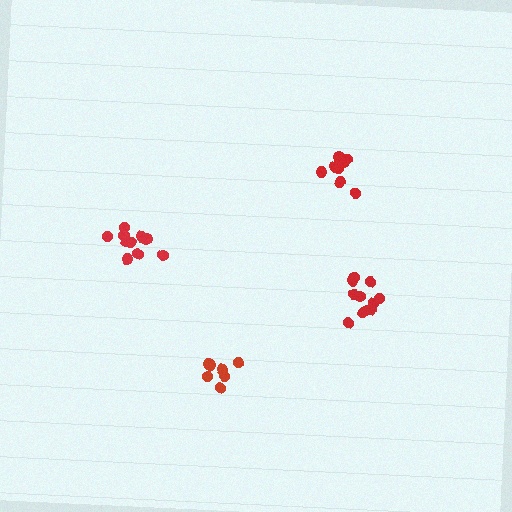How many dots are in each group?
Group 1: 10 dots, Group 2: 7 dots, Group 3: 11 dots, Group 4: 10 dots (38 total).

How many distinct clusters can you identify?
There are 4 distinct clusters.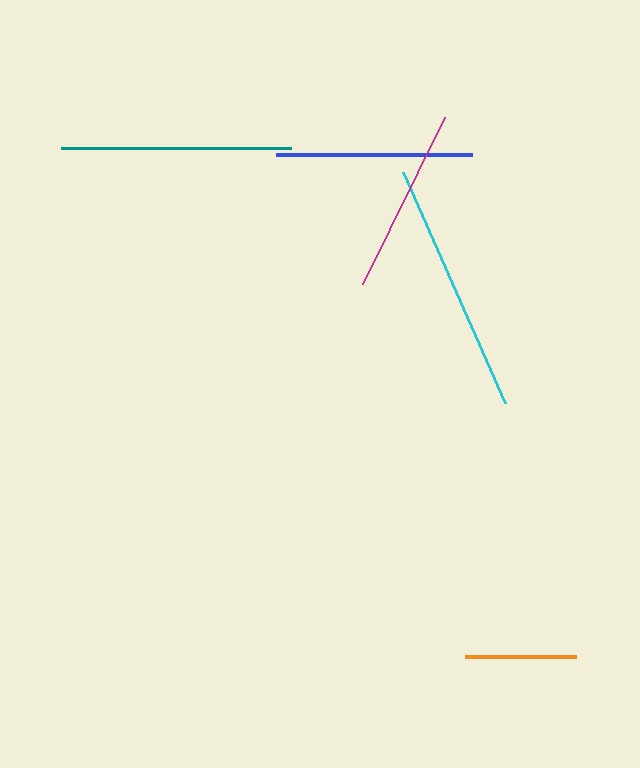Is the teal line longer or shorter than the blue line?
The teal line is longer than the blue line.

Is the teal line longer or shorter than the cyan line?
The cyan line is longer than the teal line.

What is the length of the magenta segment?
The magenta segment is approximately 186 pixels long.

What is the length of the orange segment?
The orange segment is approximately 110 pixels long.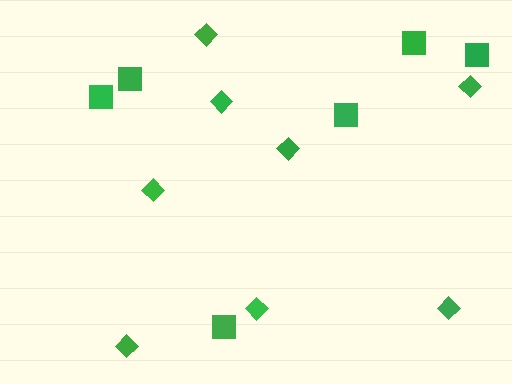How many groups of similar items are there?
There are 2 groups: one group of squares (6) and one group of diamonds (8).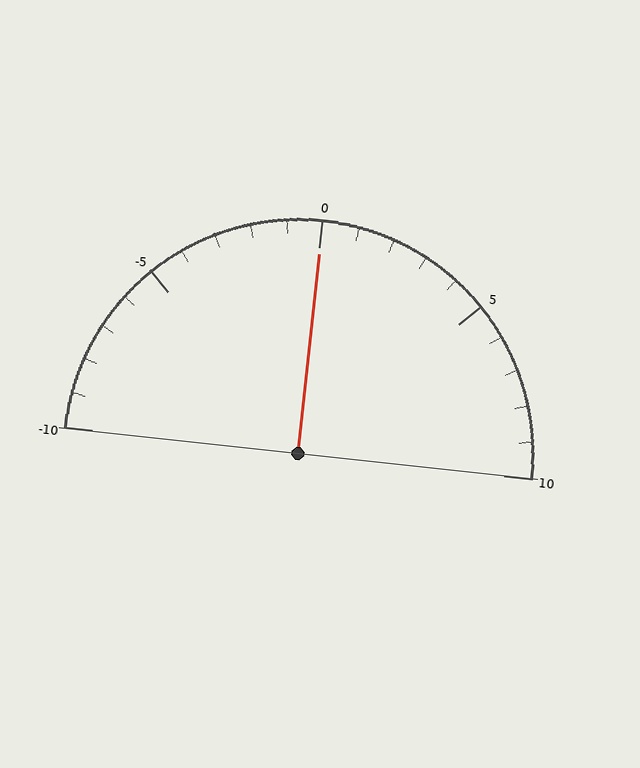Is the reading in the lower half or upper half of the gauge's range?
The reading is in the upper half of the range (-10 to 10).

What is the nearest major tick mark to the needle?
The nearest major tick mark is 0.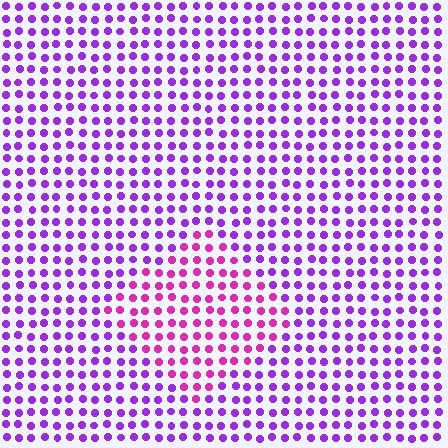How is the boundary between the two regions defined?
The boundary is defined purely by a slight shift in hue (about 37 degrees). Spacing, size, and orientation are identical on both sides.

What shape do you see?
I see a diamond.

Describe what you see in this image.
The image is filled with small purple elements in a uniform arrangement. A diamond-shaped region is visible where the elements are tinted to a slightly different hue, forming a subtle color boundary.